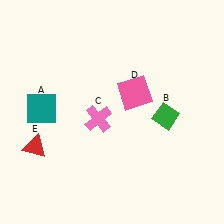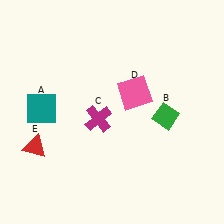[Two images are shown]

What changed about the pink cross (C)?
In Image 1, C is pink. In Image 2, it changed to magenta.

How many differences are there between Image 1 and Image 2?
There is 1 difference between the two images.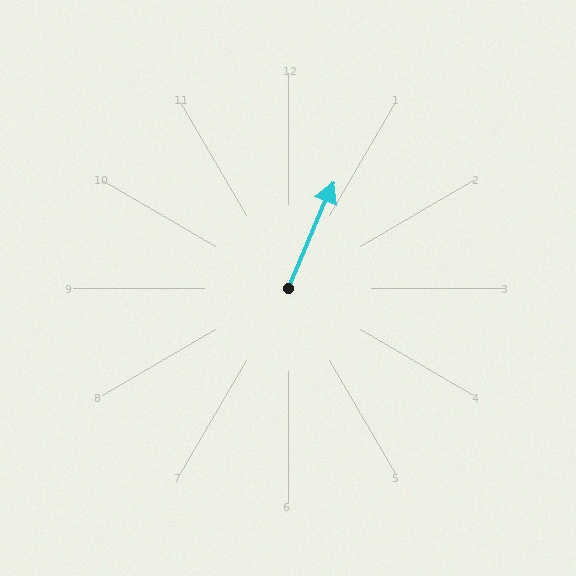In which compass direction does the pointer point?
Northeast.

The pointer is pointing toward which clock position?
Roughly 1 o'clock.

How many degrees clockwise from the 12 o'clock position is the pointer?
Approximately 23 degrees.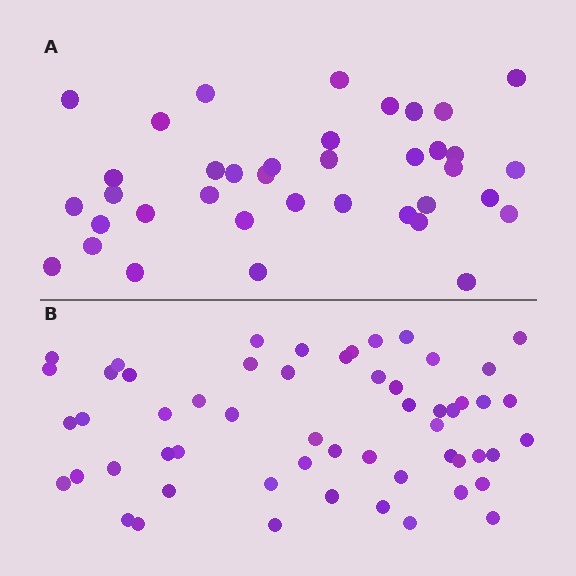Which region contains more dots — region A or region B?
Region B (the bottom region) has more dots.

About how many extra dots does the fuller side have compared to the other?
Region B has approximately 20 more dots than region A.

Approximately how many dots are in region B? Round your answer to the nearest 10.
About 60 dots. (The exact count is 56, which rounds to 60.)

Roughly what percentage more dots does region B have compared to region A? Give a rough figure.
About 45% more.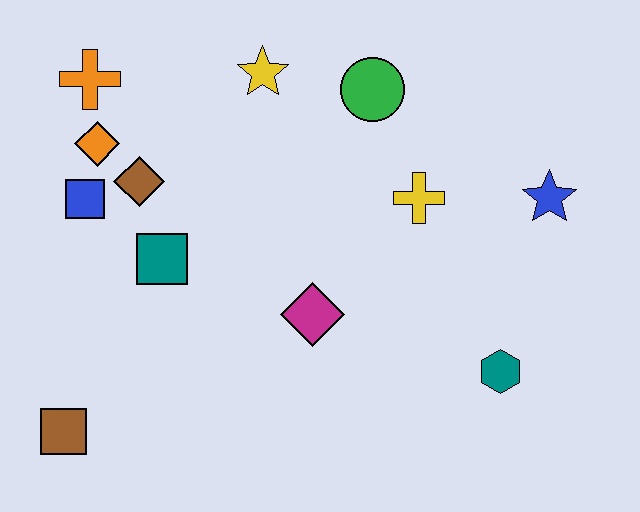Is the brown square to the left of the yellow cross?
Yes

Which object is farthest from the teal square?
The blue star is farthest from the teal square.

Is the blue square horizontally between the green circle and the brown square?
Yes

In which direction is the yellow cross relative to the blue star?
The yellow cross is to the left of the blue star.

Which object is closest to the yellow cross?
The green circle is closest to the yellow cross.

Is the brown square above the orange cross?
No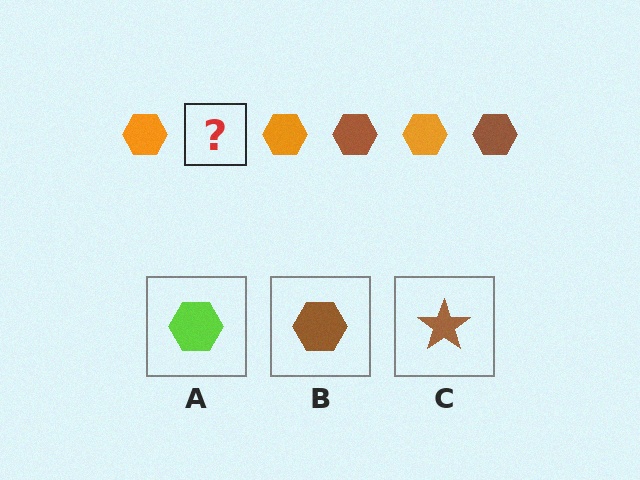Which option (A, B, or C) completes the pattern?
B.